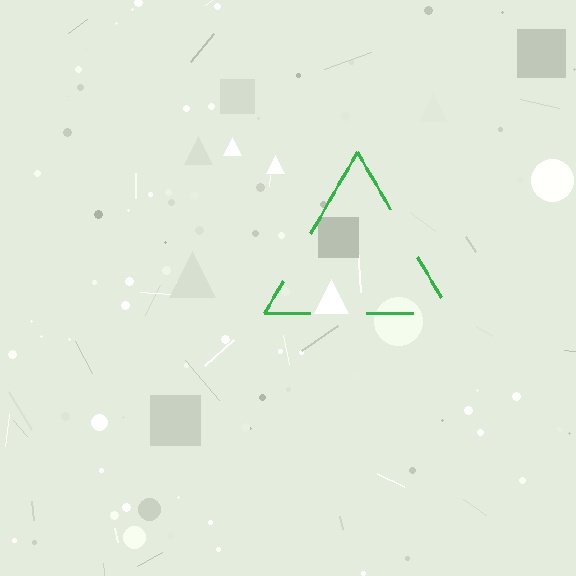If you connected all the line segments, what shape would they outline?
They would outline a triangle.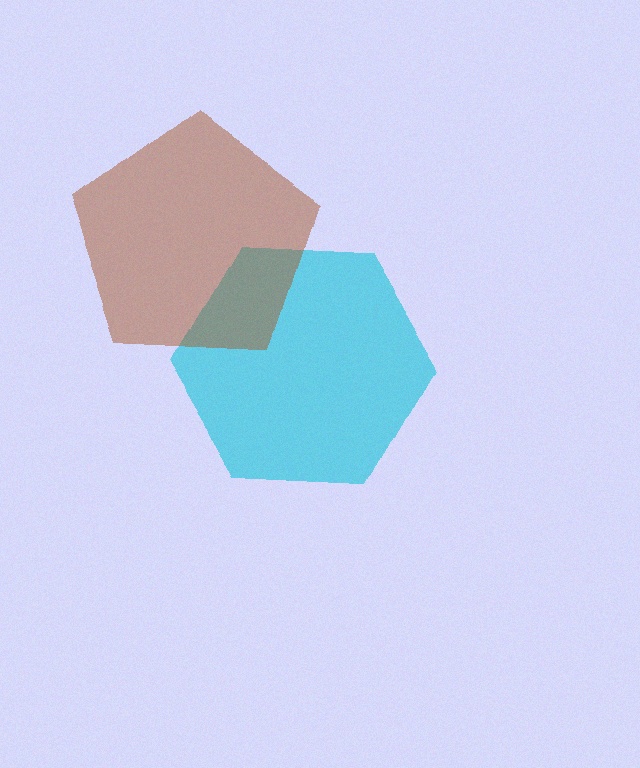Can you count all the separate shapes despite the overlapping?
Yes, there are 2 separate shapes.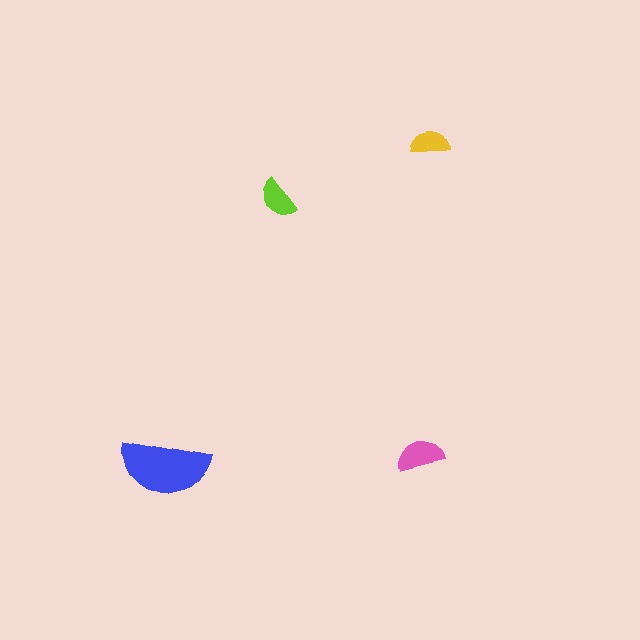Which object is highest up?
The yellow semicircle is topmost.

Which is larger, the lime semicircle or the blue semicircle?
The blue one.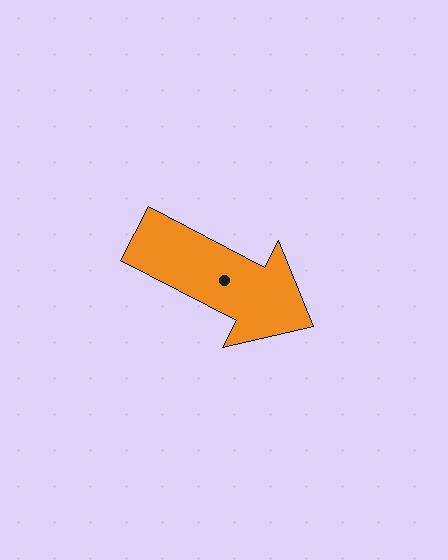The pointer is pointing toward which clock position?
Roughly 4 o'clock.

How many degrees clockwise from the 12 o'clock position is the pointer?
Approximately 117 degrees.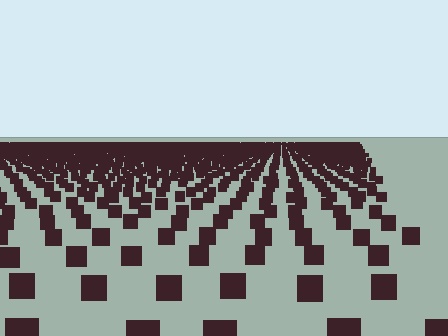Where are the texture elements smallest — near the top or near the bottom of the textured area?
Near the top.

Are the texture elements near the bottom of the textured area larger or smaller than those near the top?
Larger. Near the bottom, elements are closer to the viewer and appear at a bigger on-screen size.